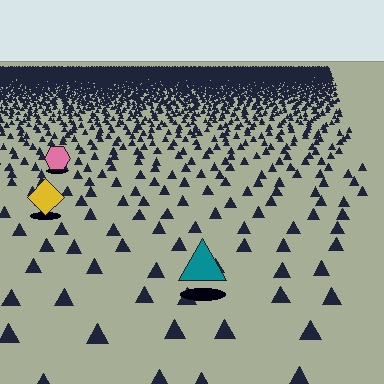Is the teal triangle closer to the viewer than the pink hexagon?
Yes. The teal triangle is closer — you can tell from the texture gradient: the ground texture is coarser near it.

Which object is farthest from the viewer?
The pink hexagon is farthest from the viewer. It appears smaller and the ground texture around it is denser.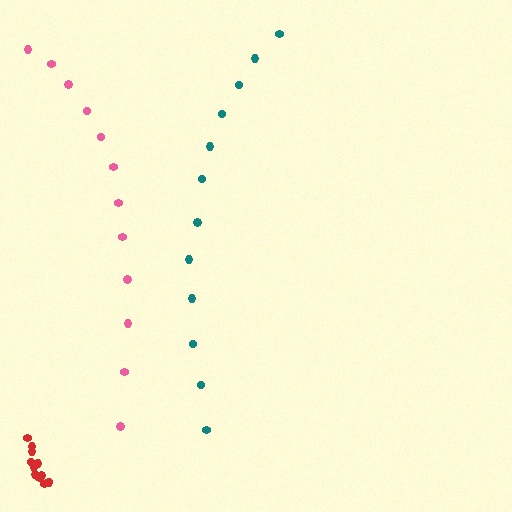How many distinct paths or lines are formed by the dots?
There are 3 distinct paths.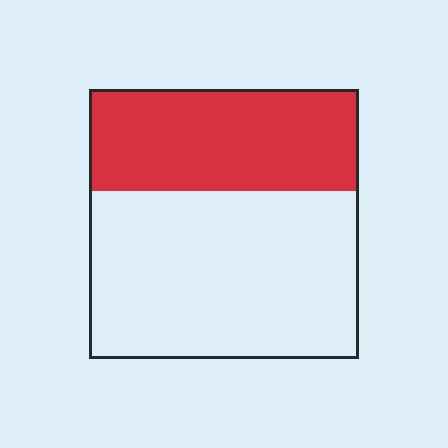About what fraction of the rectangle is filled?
About three eighths (3/8).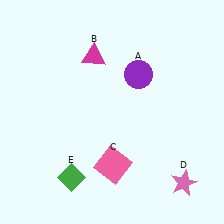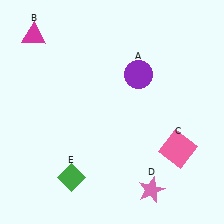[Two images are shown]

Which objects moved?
The objects that moved are: the magenta triangle (B), the pink square (C), the pink star (D).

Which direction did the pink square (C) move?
The pink square (C) moved right.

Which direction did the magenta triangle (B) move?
The magenta triangle (B) moved left.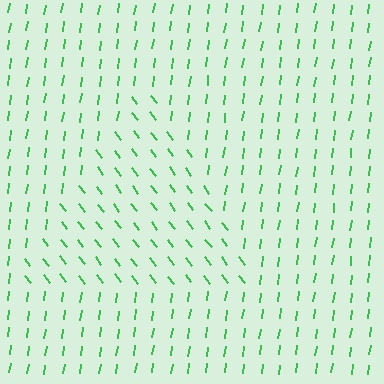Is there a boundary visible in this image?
Yes, there is a texture boundary formed by a change in line orientation.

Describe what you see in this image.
The image is filled with small green line segments. A triangle region in the image has lines oriented differently from the surrounding lines, creating a visible texture boundary.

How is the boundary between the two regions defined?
The boundary is defined purely by a change in line orientation (approximately 45 degrees difference). All lines are the same color and thickness.